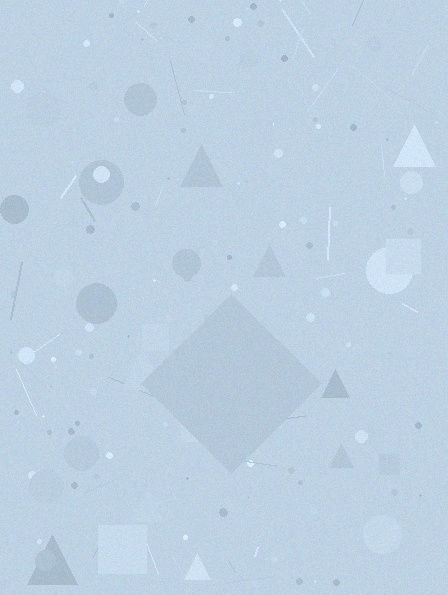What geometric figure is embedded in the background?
A diamond is embedded in the background.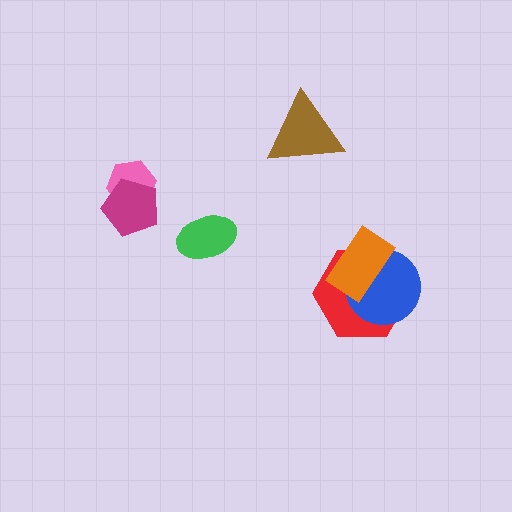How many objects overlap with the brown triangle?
0 objects overlap with the brown triangle.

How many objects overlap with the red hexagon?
2 objects overlap with the red hexagon.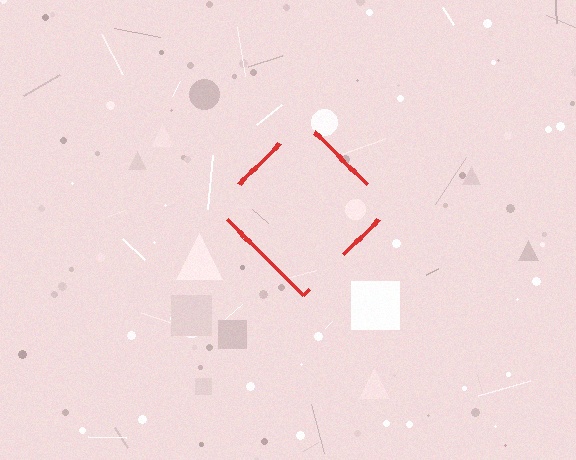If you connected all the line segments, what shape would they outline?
They would outline a diamond.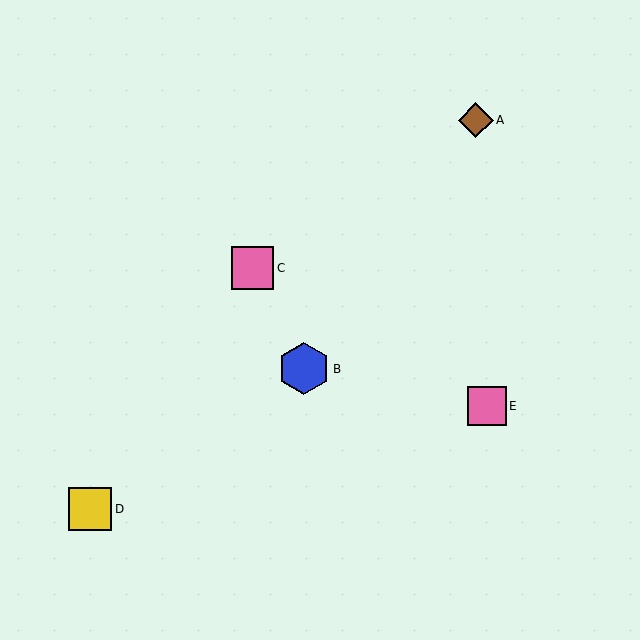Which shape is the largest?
The blue hexagon (labeled B) is the largest.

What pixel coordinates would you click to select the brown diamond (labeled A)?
Click at (476, 120) to select the brown diamond A.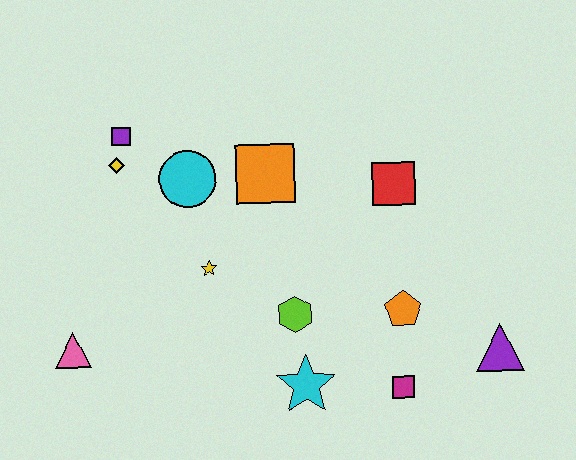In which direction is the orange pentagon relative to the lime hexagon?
The orange pentagon is to the right of the lime hexagon.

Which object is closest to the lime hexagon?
The cyan star is closest to the lime hexagon.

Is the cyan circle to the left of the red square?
Yes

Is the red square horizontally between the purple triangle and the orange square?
Yes